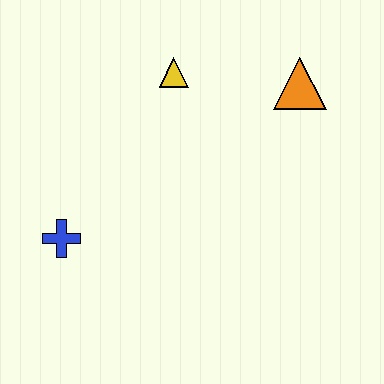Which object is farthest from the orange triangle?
The blue cross is farthest from the orange triangle.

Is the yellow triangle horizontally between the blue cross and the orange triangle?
Yes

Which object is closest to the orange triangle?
The yellow triangle is closest to the orange triangle.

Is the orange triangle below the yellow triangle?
Yes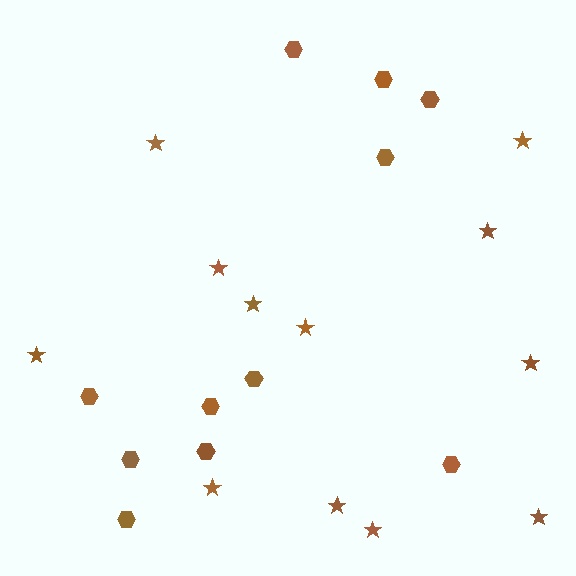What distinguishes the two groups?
There are 2 groups: one group of hexagons (11) and one group of stars (12).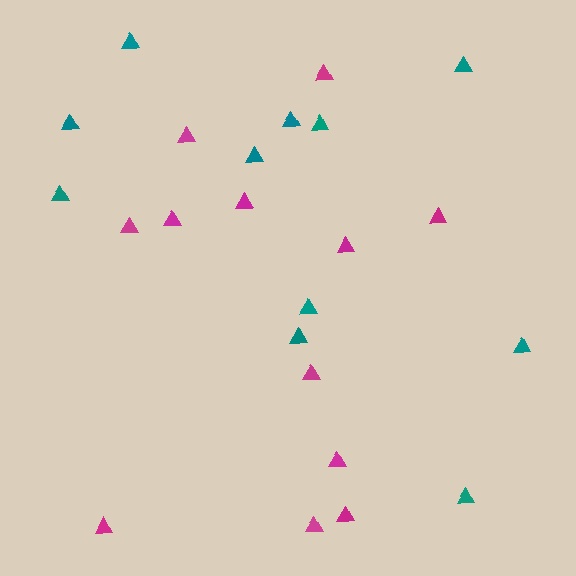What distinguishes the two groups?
There are 2 groups: one group of teal triangles (11) and one group of magenta triangles (12).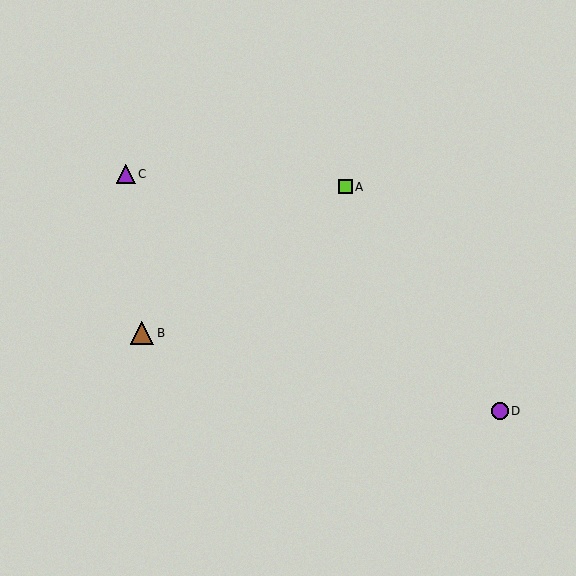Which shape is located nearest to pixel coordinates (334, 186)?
The lime square (labeled A) at (345, 187) is nearest to that location.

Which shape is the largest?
The brown triangle (labeled B) is the largest.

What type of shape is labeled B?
Shape B is a brown triangle.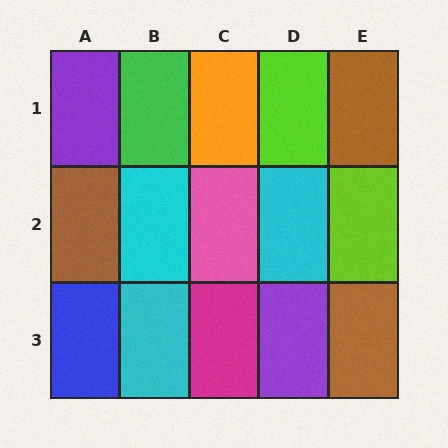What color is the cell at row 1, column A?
Purple.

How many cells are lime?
2 cells are lime.